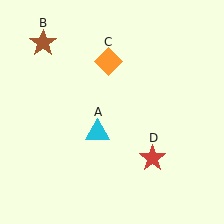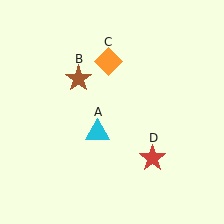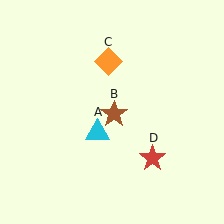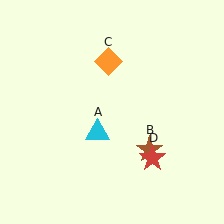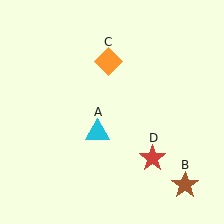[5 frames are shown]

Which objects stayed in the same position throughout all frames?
Cyan triangle (object A) and orange diamond (object C) and red star (object D) remained stationary.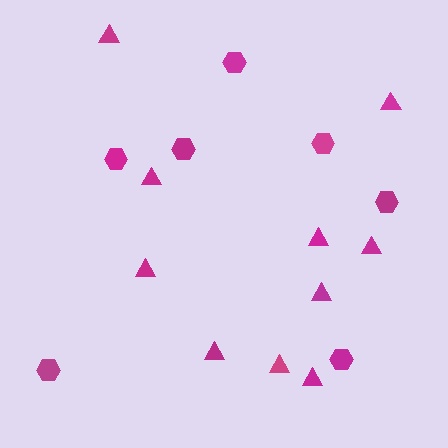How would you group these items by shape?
There are 2 groups: one group of hexagons (7) and one group of triangles (10).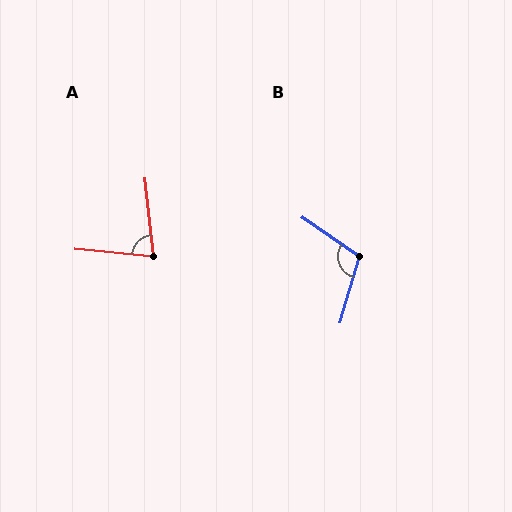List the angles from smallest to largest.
A (78°), B (108°).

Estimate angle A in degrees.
Approximately 78 degrees.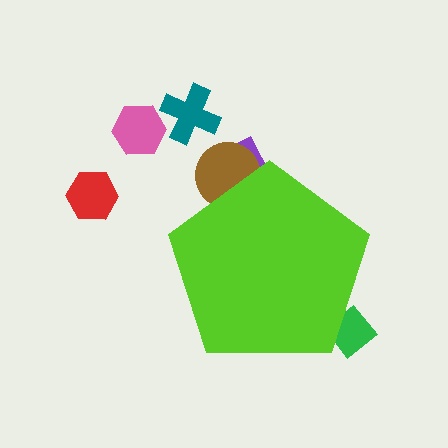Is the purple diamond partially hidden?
Yes, the purple diamond is partially hidden behind the lime pentagon.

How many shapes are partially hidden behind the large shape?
3 shapes are partially hidden.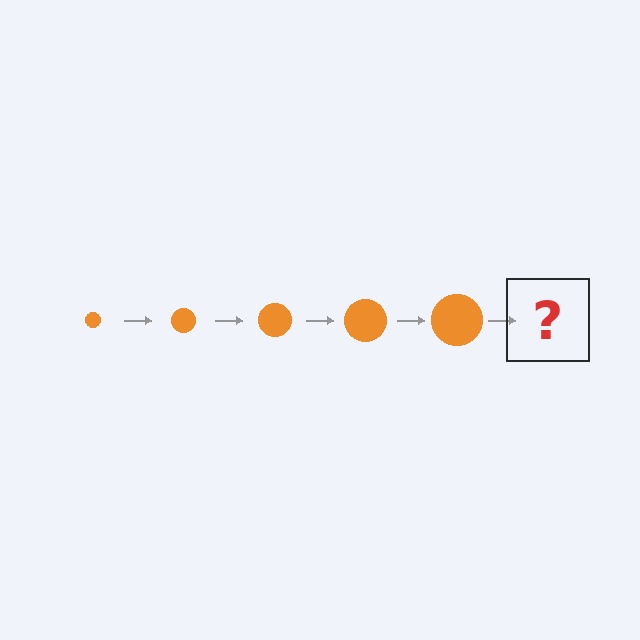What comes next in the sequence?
The next element should be an orange circle, larger than the previous one.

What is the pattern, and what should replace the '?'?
The pattern is that the circle gets progressively larger each step. The '?' should be an orange circle, larger than the previous one.